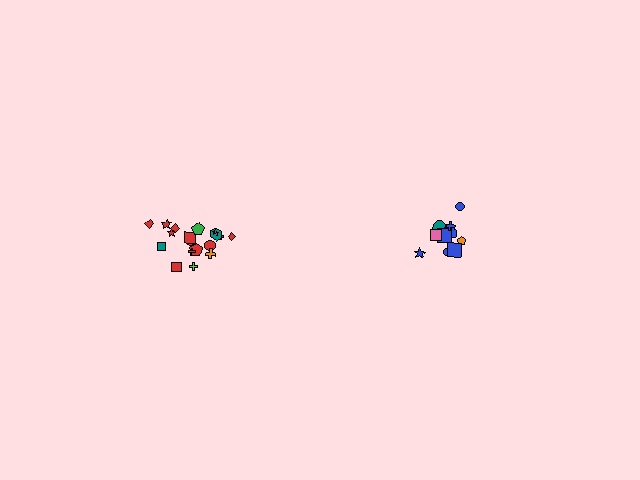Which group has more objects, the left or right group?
The left group.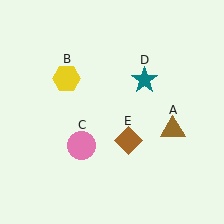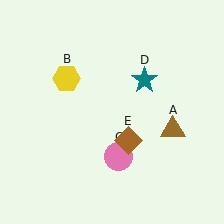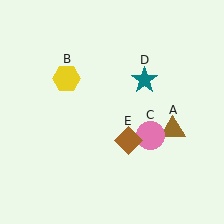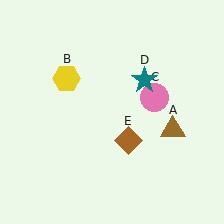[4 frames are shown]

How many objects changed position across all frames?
1 object changed position: pink circle (object C).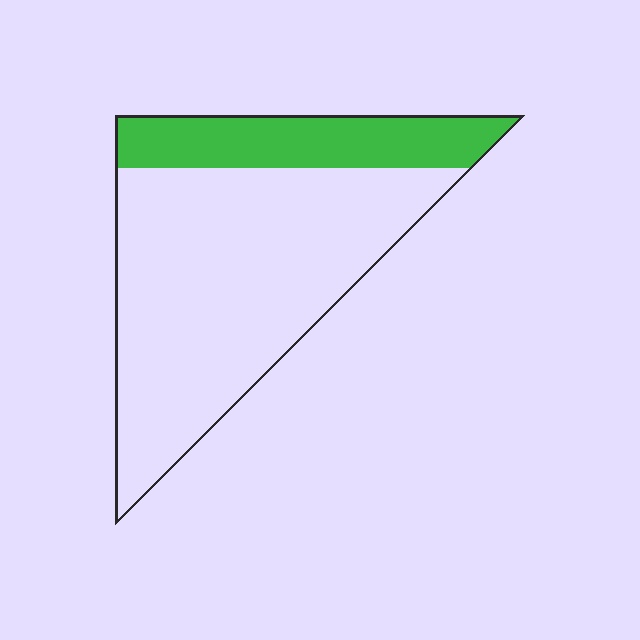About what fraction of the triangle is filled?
About one quarter (1/4).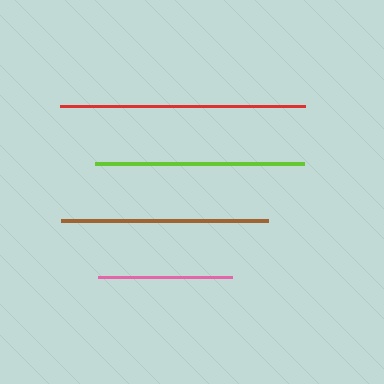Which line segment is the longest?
The red line is the longest at approximately 245 pixels.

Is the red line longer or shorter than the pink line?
The red line is longer than the pink line.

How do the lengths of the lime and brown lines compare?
The lime and brown lines are approximately the same length.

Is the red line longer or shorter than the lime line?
The red line is longer than the lime line.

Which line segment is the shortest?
The pink line is the shortest at approximately 133 pixels.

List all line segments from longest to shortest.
From longest to shortest: red, lime, brown, pink.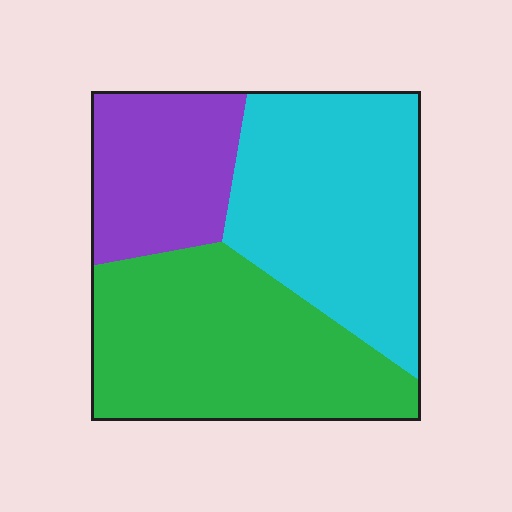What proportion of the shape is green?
Green takes up between a quarter and a half of the shape.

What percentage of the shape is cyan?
Cyan takes up between a third and a half of the shape.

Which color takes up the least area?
Purple, at roughly 20%.